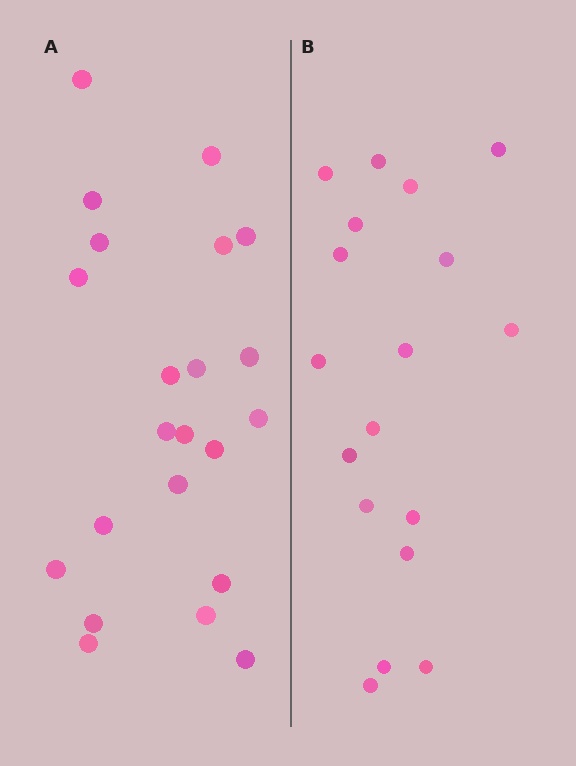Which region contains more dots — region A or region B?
Region A (the left region) has more dots.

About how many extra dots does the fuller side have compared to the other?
Region A has about 4 more dots than region B.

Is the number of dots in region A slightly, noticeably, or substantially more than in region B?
Region A has only slightly more — the two regions are fairly close. The ratio is roughly 1.2 to 1.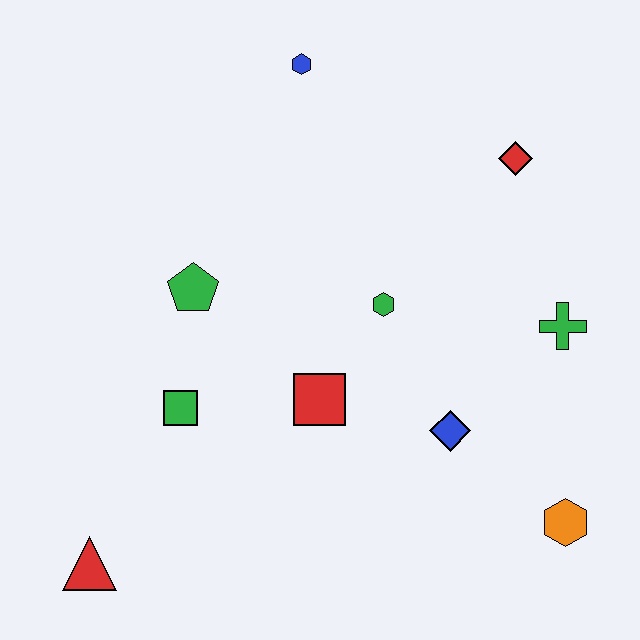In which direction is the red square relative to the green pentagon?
The red square is to the right of the green pentagon.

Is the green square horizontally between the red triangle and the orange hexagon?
Yes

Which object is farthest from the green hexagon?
The red triangle is farthest from the green hexagon.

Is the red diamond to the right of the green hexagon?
Yes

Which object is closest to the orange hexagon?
The blue diamond is closest to the orange hexagon.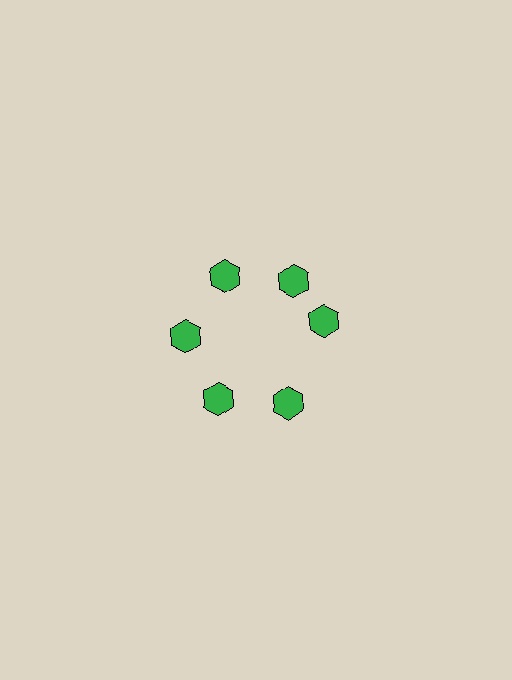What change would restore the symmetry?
The symmetry would be restored by rotating it back into even spacing with its neighbors so that all 6 hexagons sit at equal angles and equal distance from the center.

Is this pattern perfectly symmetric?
No. The 6 green hexagons are arranged in a ring, but one element near the 3 o'clock position is rotated out of alignment along the ring, breaking the 6-fold rotational symmetry.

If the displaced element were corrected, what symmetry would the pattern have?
It would have 6-fold rotational symmetry — the pattern would map onto itself every 60 degrees.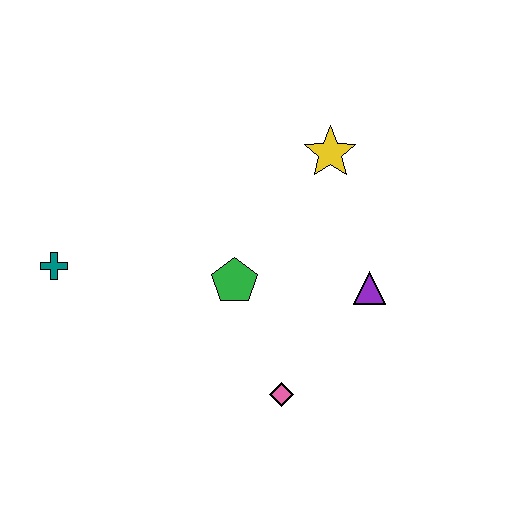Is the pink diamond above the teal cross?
No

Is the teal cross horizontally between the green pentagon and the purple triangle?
No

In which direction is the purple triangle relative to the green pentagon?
The purple triangle is to the right of the green pentagon.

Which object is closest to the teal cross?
The green pentagon is closest to the teal cross.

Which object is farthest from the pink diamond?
The teal cross is farthest from the pink diamond.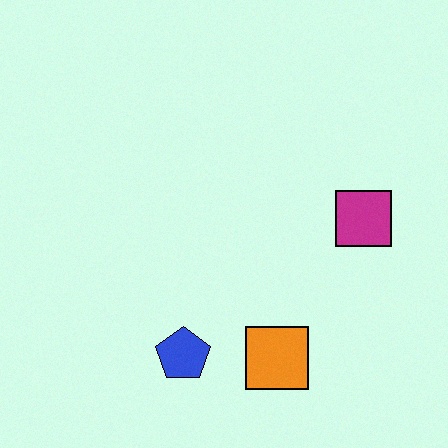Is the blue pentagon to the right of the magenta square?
No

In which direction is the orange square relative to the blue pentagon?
The orange square is to the right of the blue pentagon.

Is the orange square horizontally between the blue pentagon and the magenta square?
Yes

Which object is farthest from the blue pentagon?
The magenta square is farthest from the blue pentagon.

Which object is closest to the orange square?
The blue pentagon is closest to the orange square.